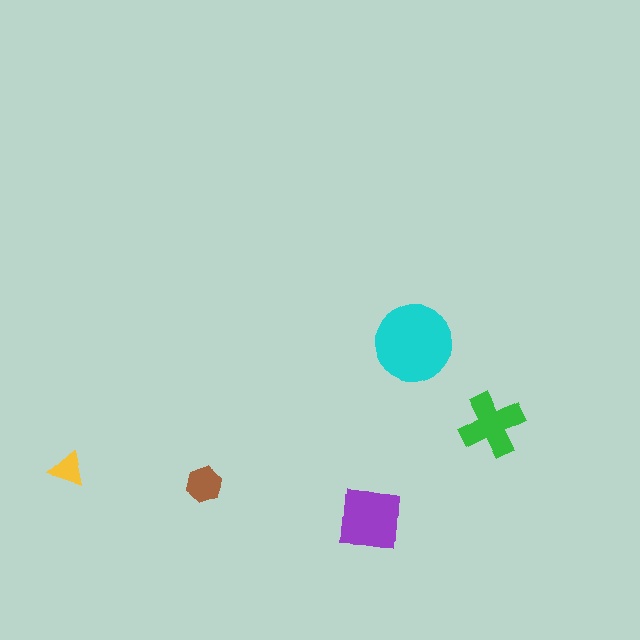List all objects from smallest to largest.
The yellow triangle, the brown hexagon, the green cross, the purple square, the cyan circle.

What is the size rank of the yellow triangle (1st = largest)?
5th.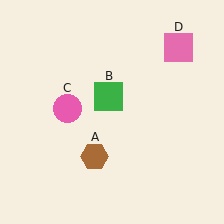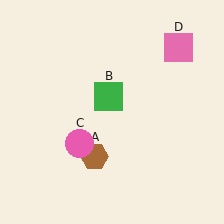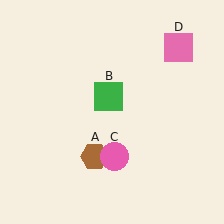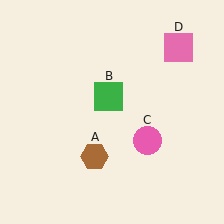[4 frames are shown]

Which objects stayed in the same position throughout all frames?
Brown hexagon (object A) and green square (object B) and pink square (object D) remained stationary.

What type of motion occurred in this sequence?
The pink circle (object C) rotated counterclockwise around the center of the scene.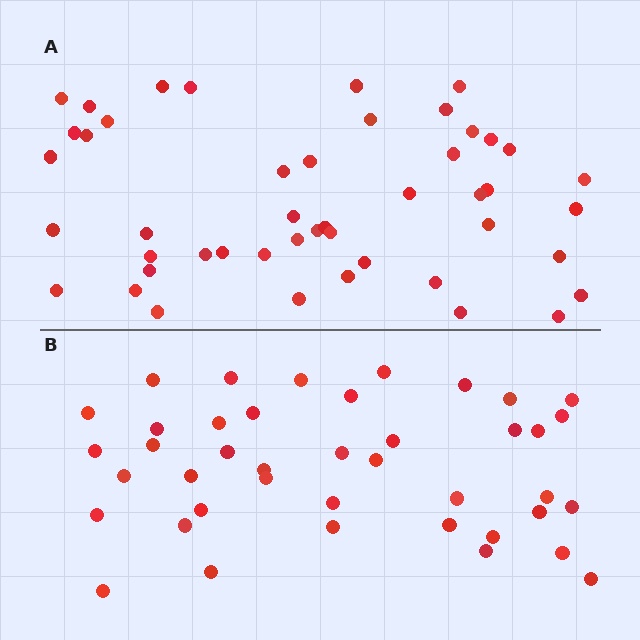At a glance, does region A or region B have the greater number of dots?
Region A (the top region) has more dots.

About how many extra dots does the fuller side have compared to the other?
Region A has about 6 more dots than region B.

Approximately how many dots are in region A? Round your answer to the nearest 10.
About 50 dots. (The exact count is 47, which rounds to 50.)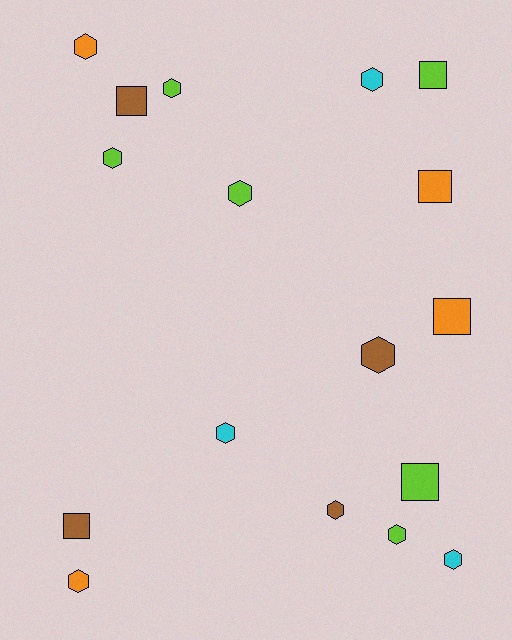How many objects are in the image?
There are 17 objects.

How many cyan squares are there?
There are no cyan squares.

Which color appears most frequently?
Lime, with 6 objects.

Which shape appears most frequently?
Hexagon, with 11 objects.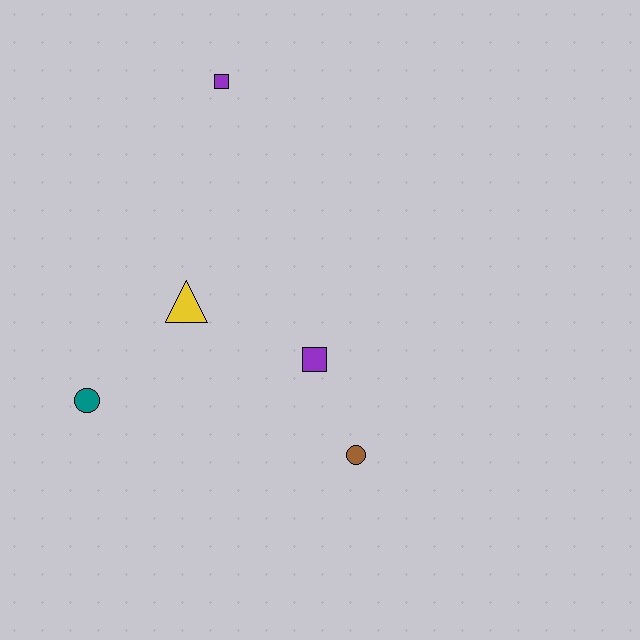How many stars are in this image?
There are no stars.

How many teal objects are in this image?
There is 1 teal object.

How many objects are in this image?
There are 5 objects.